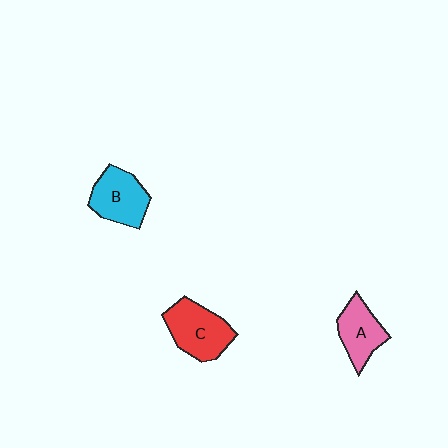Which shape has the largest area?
Shape C (red).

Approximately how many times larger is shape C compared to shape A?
Approximately 1.3 times.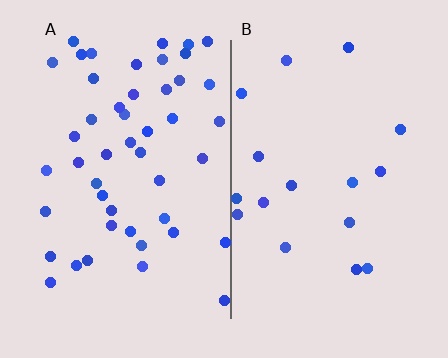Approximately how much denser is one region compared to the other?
Approximately 2.8× — region A over region B.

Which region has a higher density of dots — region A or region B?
A (the left).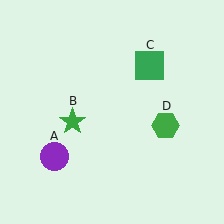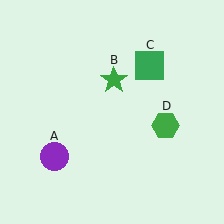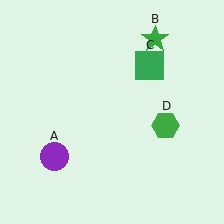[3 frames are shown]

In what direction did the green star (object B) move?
The green star (object B) moved up and to the right.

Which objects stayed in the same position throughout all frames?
Purple circle (object A) and green square (object C) and green hexagon (object D) remained stationary.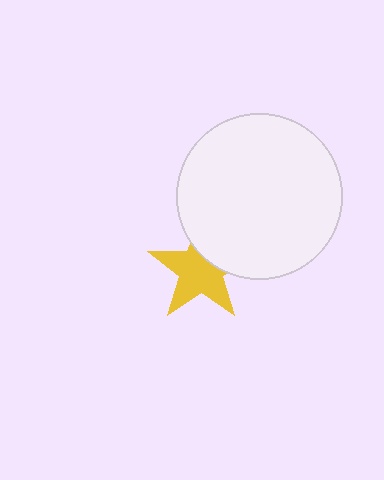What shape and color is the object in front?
The object in front is a white circle.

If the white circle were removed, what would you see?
You would see the complete yellow star.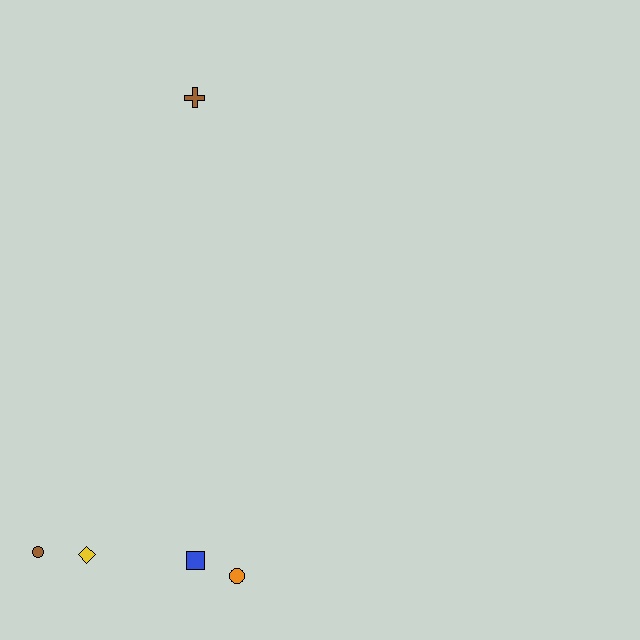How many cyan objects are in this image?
There are no cyan objects.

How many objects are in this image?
There are 5 objects.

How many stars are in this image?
There are no stars.